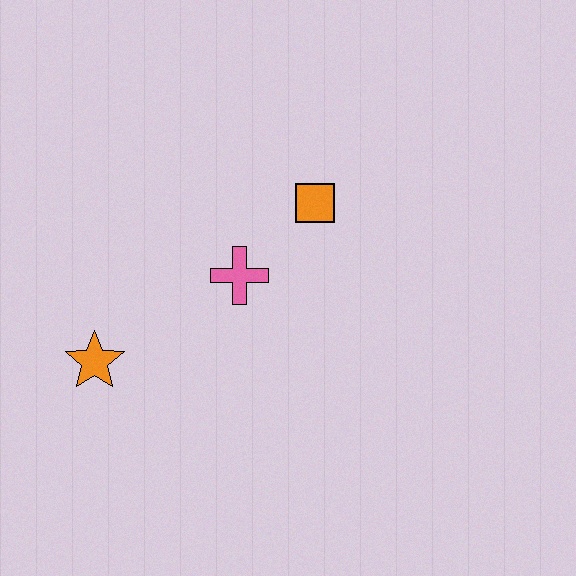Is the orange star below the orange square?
Yes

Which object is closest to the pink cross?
The orange square is closest to the pink cross.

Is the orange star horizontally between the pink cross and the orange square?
No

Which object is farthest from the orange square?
The orange star is farthest from the orange square.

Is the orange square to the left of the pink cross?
No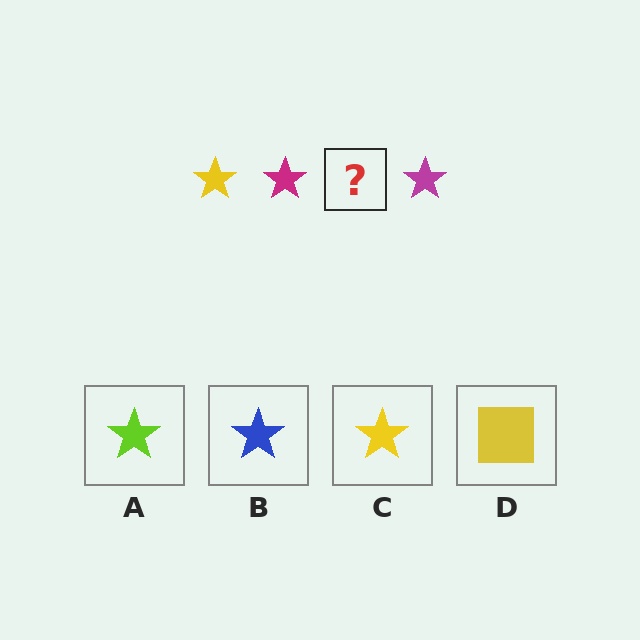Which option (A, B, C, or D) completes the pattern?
C.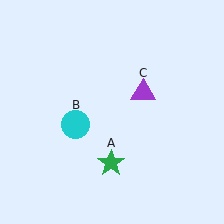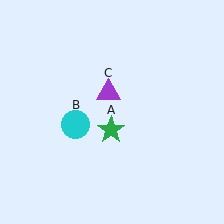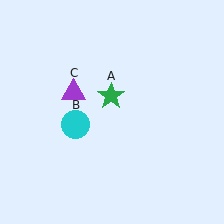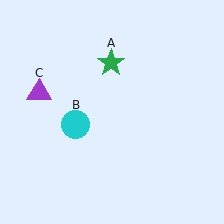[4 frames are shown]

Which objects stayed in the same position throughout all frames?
Cyan circle (object B) remained stationary.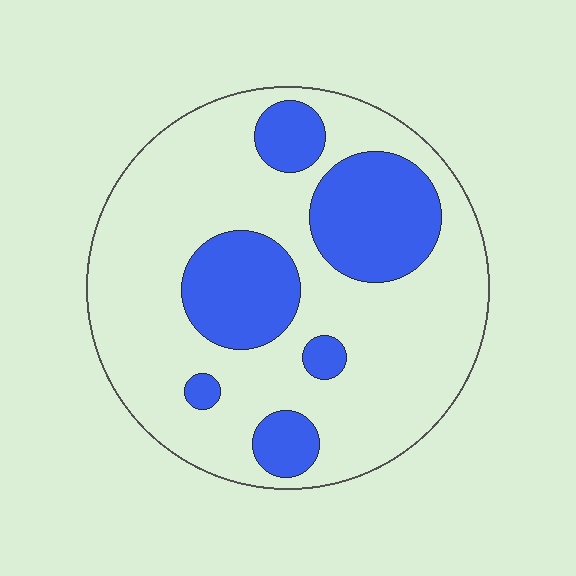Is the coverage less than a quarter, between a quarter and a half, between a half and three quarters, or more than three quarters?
Between a quarter and a half.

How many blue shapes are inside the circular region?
6.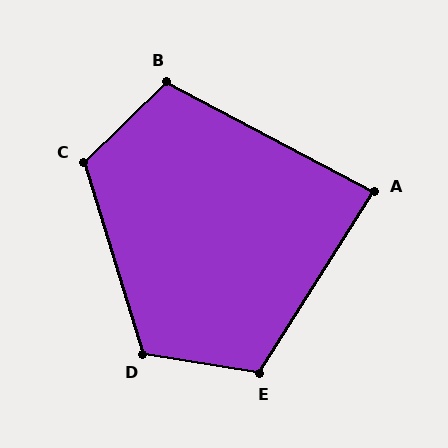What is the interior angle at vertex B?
Approximately 108 degrees (obtuse).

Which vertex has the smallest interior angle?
A, at approximately 86 degrees.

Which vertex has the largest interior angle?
C, at approximately 117 degrees.